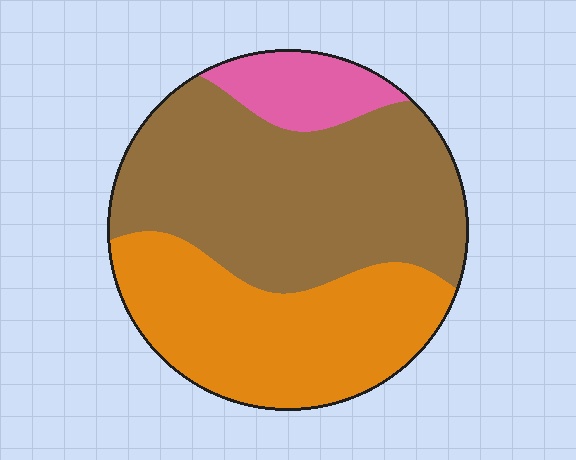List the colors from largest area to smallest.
From largest to smallest: brown, orange, pink.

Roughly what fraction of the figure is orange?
Orange covers around 35% of the figure.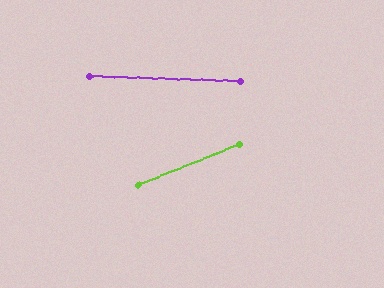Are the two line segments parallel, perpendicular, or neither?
Neither parallel nor perpendicular — they differ by about 24°.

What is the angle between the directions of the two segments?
Approximately 24 degrees.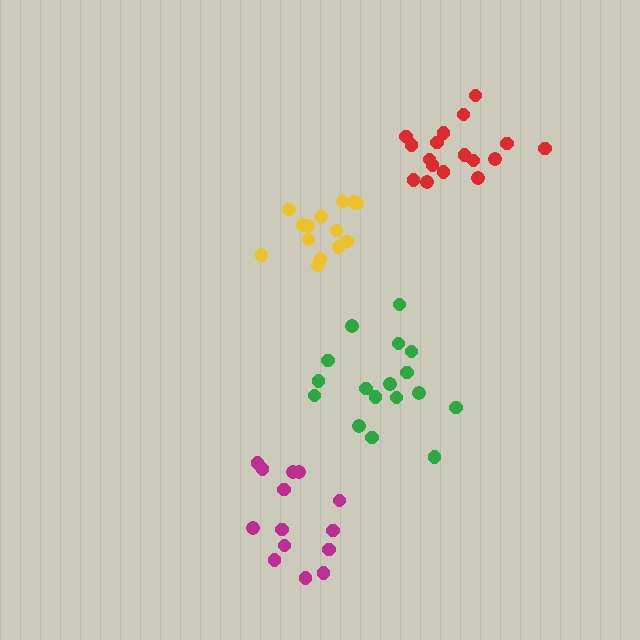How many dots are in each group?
Group 1: 14 dots, Group 2: 14 dots, Group 3: 17 dots, Group 4: 17 dots (62 total).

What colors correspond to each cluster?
The clusters are colored: yellow, magenta, green, red.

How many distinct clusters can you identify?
There are 4 distinct clusters.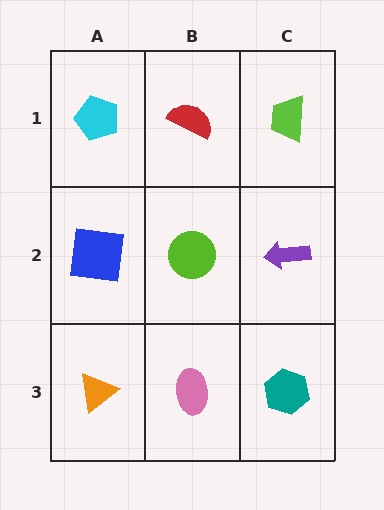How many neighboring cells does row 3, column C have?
2.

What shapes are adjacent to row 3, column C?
A purple arrow (row 2, column C), a pink ellipse (row 3, column B).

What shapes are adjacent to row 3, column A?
A blue square (row 2, column A), a pink ellipse (row 3, column B).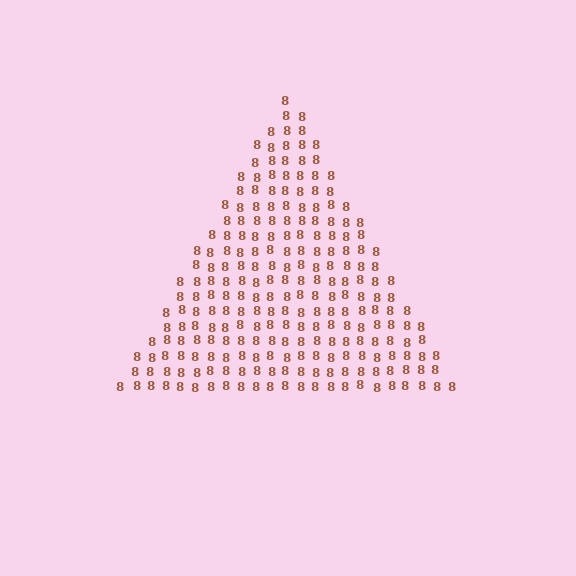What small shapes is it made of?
It is made of small digit 8's.